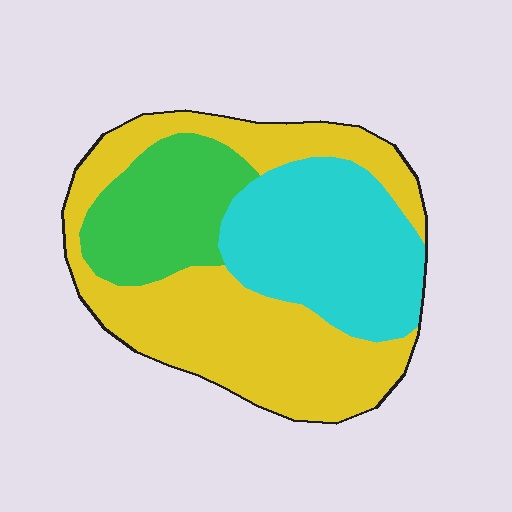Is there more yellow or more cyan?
Yellow.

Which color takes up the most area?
Yellow, at roughly 50%.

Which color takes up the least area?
Green, at roughly 20%.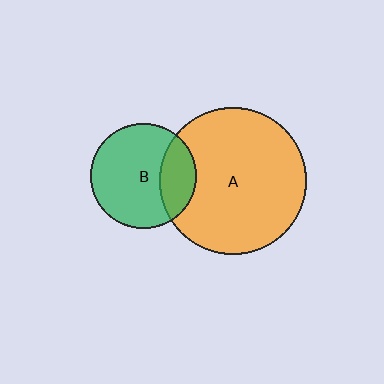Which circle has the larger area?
Circle A (orange).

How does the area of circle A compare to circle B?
Approximately 1.9 times.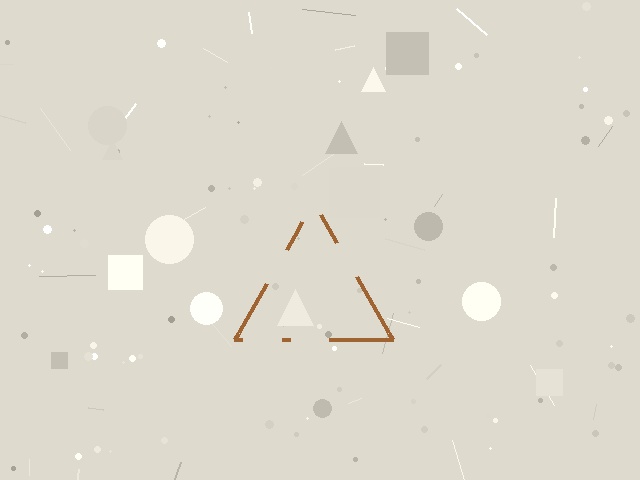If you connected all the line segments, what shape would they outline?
They would outline a triangle.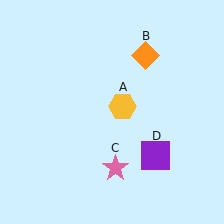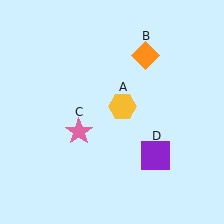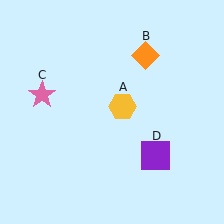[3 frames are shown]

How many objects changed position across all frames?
1 object changed position: pink star (object C).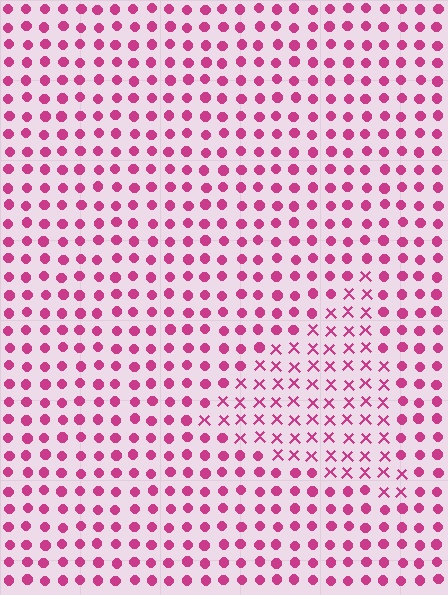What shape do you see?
I see a triangle.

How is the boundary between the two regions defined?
The boundary is defined by a change in element shape: X marks inside vs. circles outside. All elements share the same color and spacing.